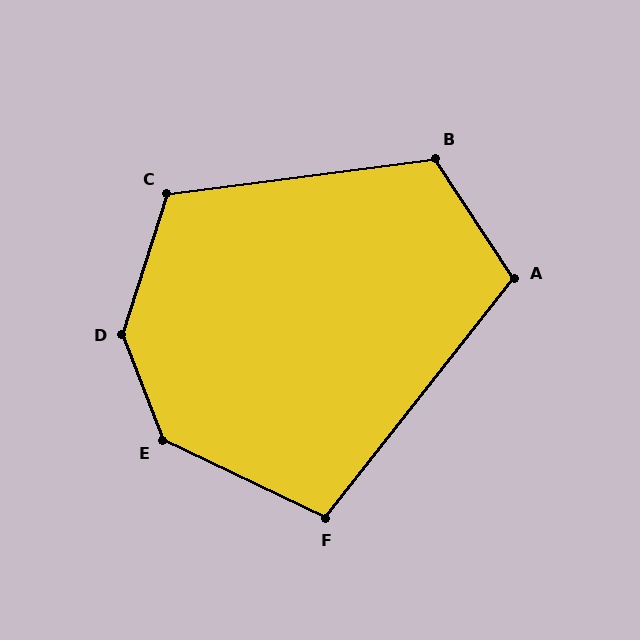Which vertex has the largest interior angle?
D, at approximately 142 degrees.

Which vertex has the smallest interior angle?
F, at approximately 103 degrees.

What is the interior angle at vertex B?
Approximately 116 degrees (obtuse).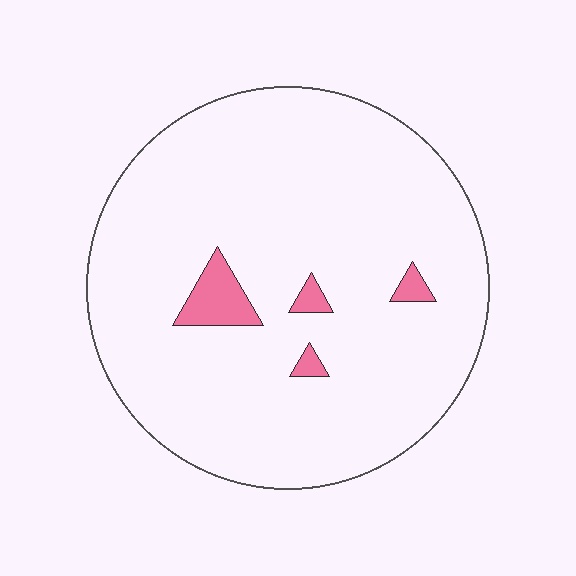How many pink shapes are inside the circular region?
4.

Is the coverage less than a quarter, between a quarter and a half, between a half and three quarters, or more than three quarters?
Less than a quarter.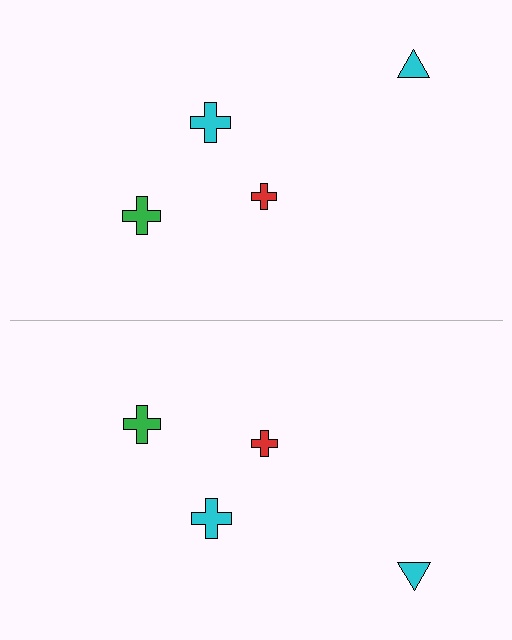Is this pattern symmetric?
Yes, this pattern has bilateral (reflection) symmetry.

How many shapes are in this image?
There are 8 shapes in this image.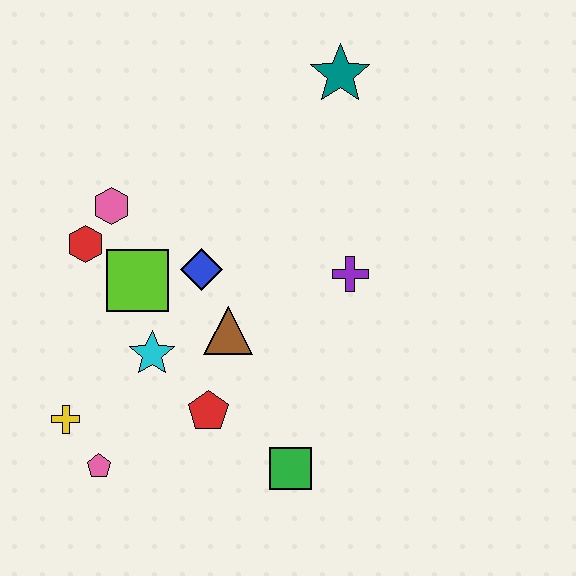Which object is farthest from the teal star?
The pink pentagon is farthest from the teal star.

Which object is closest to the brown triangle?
The blue diamond is closest to the brown triangle.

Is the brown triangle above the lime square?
No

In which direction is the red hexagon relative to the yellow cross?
The red hexagon is above the yellow cross.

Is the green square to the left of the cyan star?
No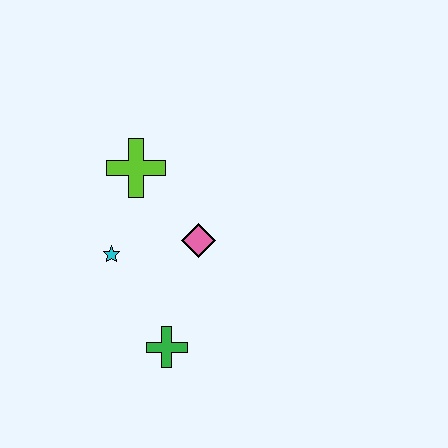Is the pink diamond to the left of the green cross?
No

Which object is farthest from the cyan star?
The green cross is farthest from the cyan star.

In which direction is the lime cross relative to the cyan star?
The lime cross is above the cyan star.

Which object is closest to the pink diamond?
The cyan star is closest to the pink diamond.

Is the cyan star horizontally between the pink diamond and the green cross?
No